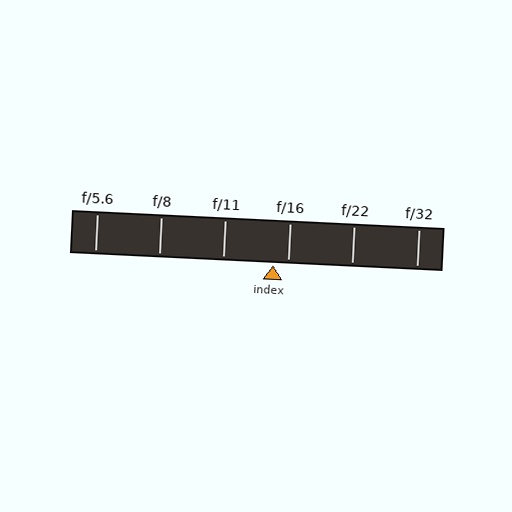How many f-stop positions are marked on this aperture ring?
There are 6 f-stop positions marked.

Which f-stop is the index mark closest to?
The index mark is closest to f/16.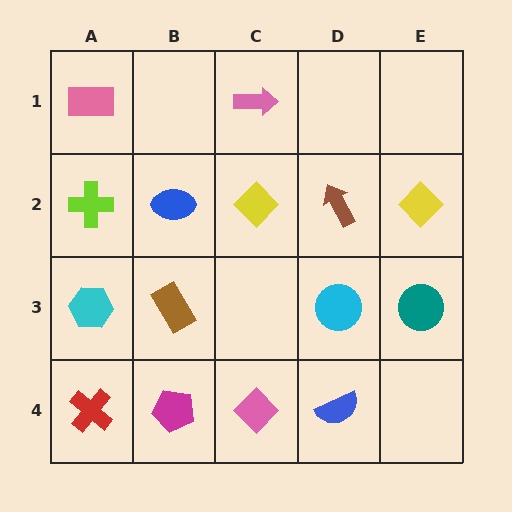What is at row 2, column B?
A blue ellipse.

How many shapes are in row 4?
4 shapes.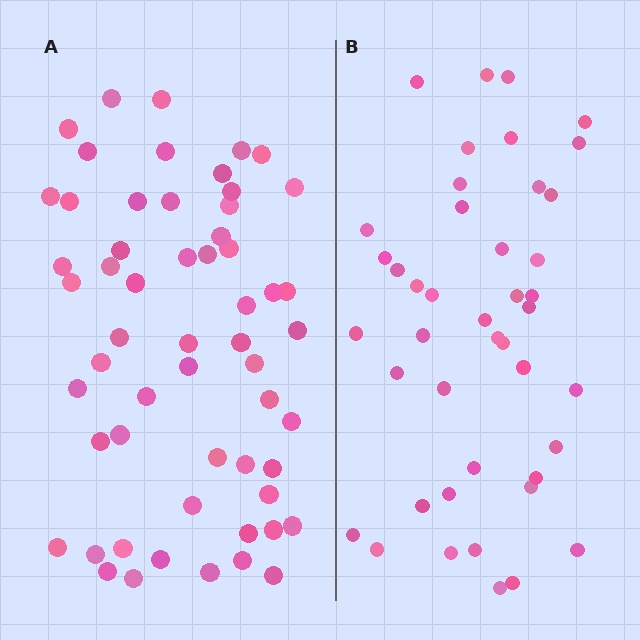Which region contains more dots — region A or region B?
Region A (the left region) has more dots.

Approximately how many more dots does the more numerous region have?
Region A has approximately 15 more dots than region B.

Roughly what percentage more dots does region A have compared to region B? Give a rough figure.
About 35% more.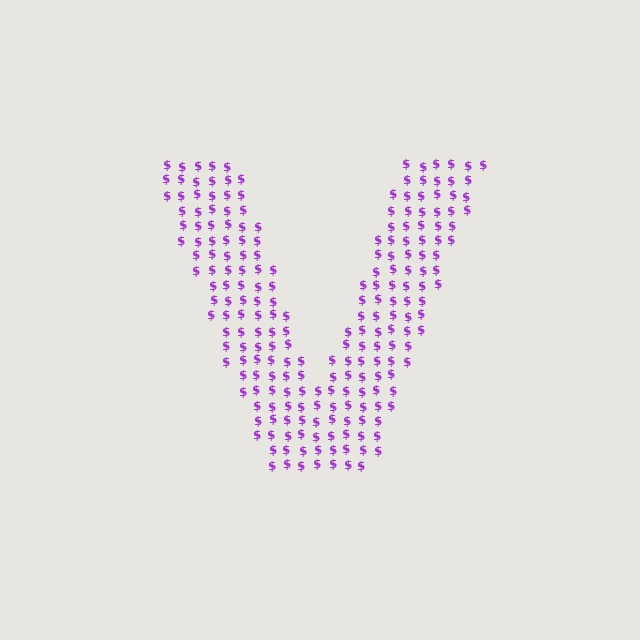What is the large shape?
The large shape is the letter V.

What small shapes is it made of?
It is made of small dollar signs.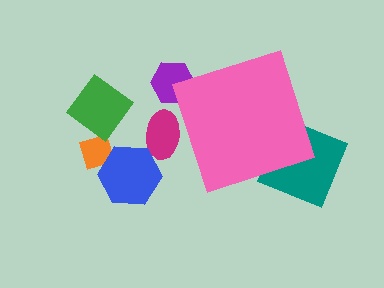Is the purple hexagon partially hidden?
Yes, the purple hexagon is partially hidden behind the pink diamond.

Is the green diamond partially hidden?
No, the green diamond is fully visible.